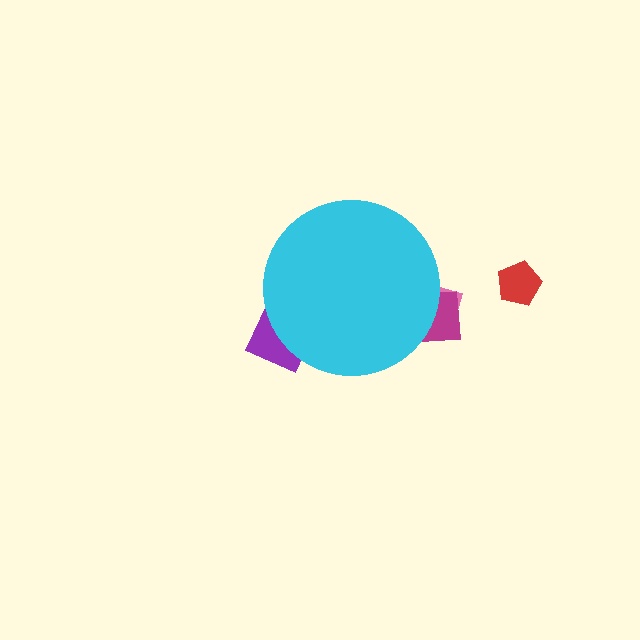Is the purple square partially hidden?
Yes, the purple square is partially hidden behind the cyan circle.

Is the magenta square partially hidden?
Yes, the magenta square is partially hidden behind the cyan circle.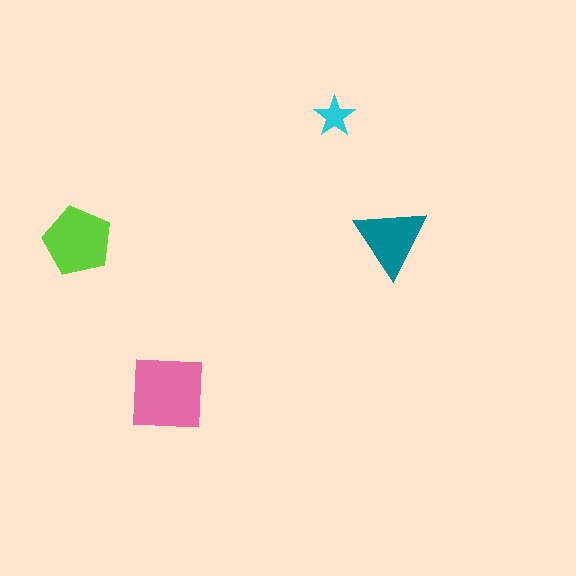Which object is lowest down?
The pink square is bottommost.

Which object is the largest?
The pink square.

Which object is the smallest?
The cyan star.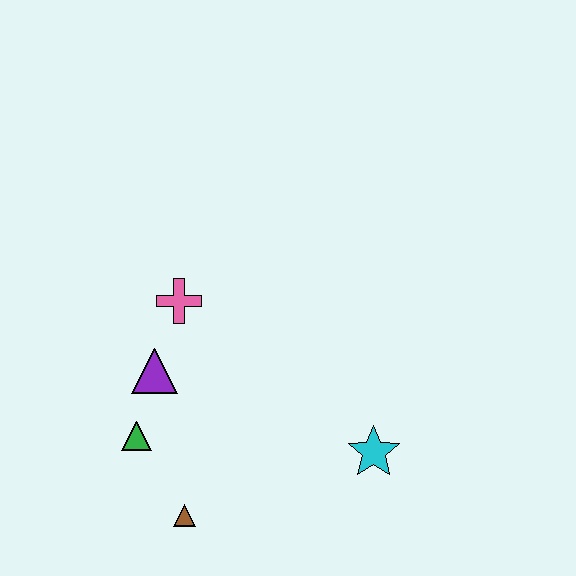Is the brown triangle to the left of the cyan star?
Yes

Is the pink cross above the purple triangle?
Yes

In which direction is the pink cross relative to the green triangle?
The pink cross is above the green triangle.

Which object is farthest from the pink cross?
The cyan star is farthest from the pink cross.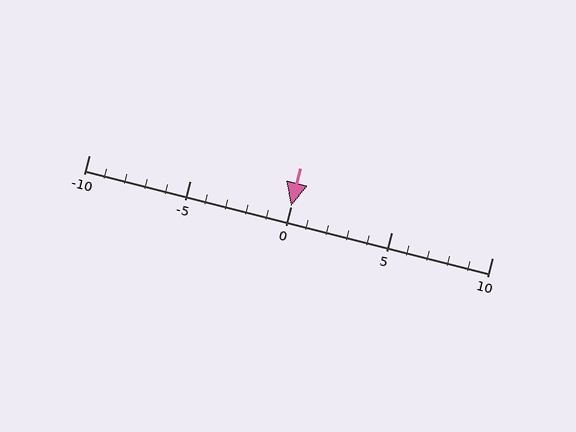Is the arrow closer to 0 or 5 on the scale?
The arrow is closer to 0.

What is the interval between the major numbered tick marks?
The major tick marks are spaced 5 units apart.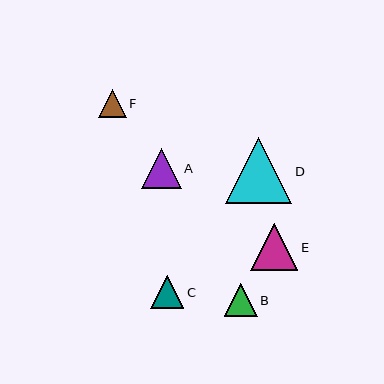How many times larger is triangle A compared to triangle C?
Triangle A is approximately 1.2 times the size of triangle C.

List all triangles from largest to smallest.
From largest to smallest: D, E, A, C, B, F.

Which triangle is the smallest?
Triangle F is the smallest with a size of approximately 28 pixels.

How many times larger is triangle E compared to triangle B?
Triangle E is approximately 1.4 times the size of triangle B.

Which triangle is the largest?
Triangle D is the largest with a size of approximately 66 pixels.